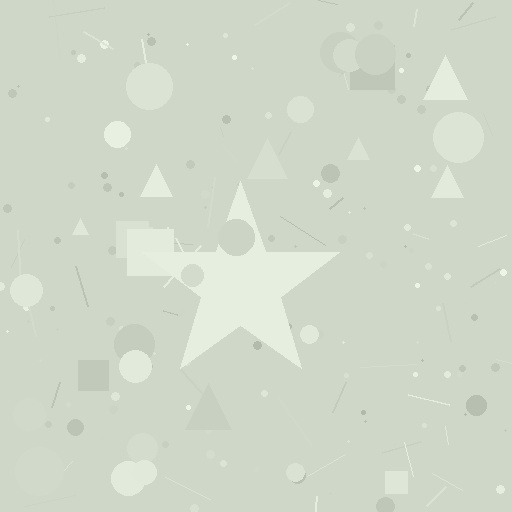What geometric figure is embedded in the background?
A star is embedded in the background.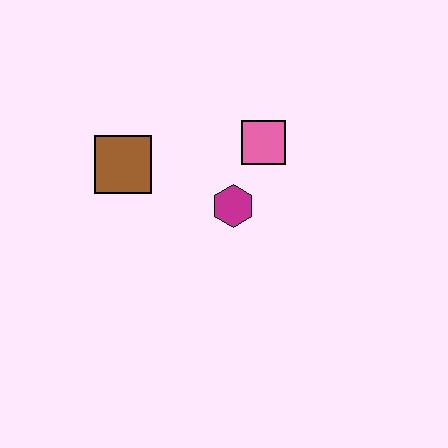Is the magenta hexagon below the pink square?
Yes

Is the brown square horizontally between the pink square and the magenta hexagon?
No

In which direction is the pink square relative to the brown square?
The pink square is to the right of the brown square.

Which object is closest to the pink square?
The magenta hexagon is closest to the pink square.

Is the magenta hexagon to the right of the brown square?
Yes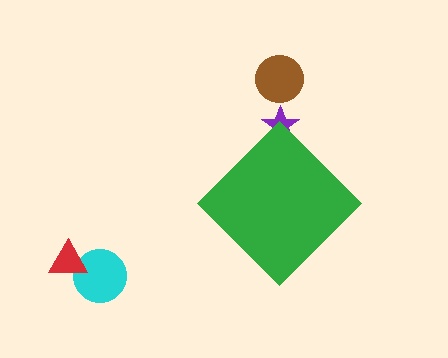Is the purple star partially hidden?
Yes, the purple star is partially hidden behind the green diamond.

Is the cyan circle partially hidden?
No, the cyan circle is fully visible.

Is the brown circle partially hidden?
No, the brown circle is fully visible.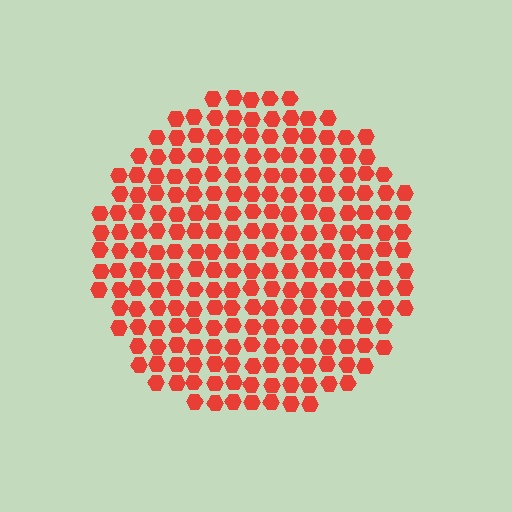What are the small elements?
The small elements are hexagons.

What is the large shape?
The large shape is a circle.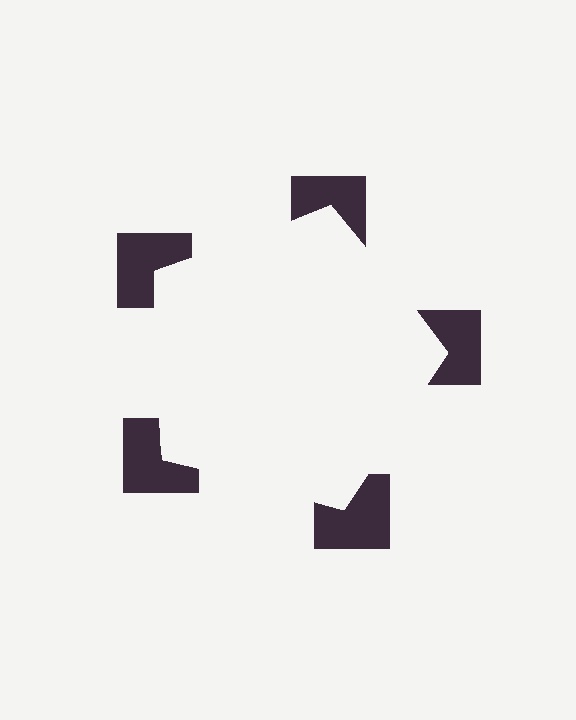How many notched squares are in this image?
There are 5 — one at each vertex of the illusory pentagon.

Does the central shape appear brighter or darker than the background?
It typically appears slightly brighter than the background, even though no actual brightness change is drawn.